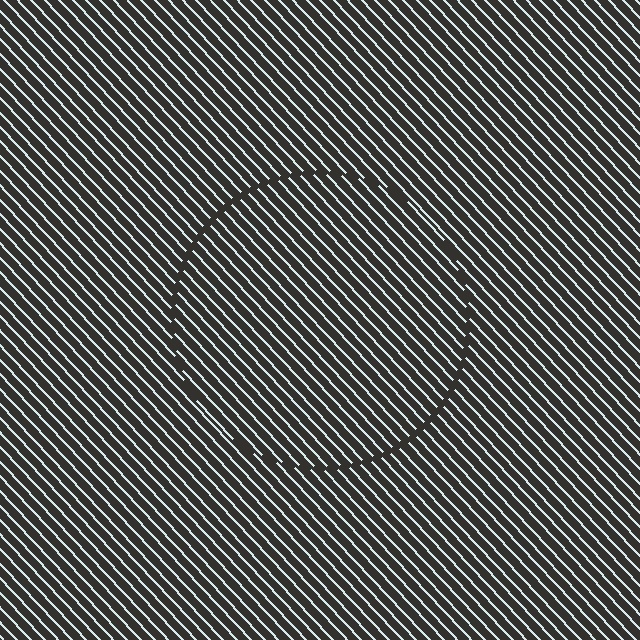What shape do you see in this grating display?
An illusory circle. The interior of the shape contains the same grating, shifted by half a period — the contour is defined by the phase discontinuity where line-ends from the inner and outer gratings abut.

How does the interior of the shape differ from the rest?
The interior of the shape contains the same grating, shifted by half a period — the contour is defined by the phase discontinuity where line-ends from the inner and outer gratings abut.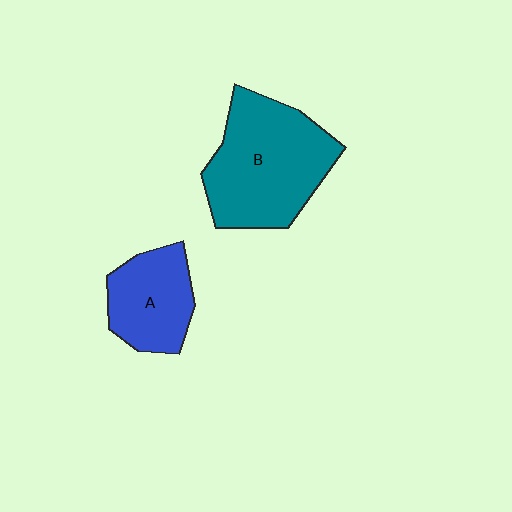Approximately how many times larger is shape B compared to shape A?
Approximately 1.7 times.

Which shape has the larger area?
Shape B (teal).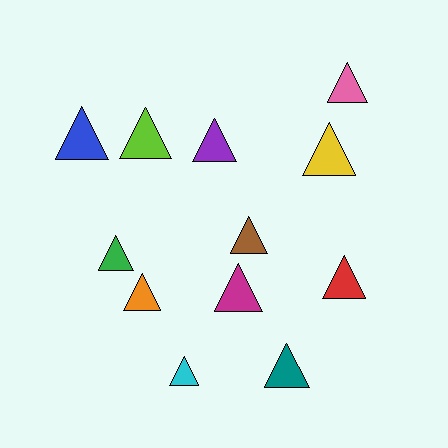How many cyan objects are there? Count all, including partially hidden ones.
There is 1 cyan object.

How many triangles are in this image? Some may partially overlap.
There are 12 triangles.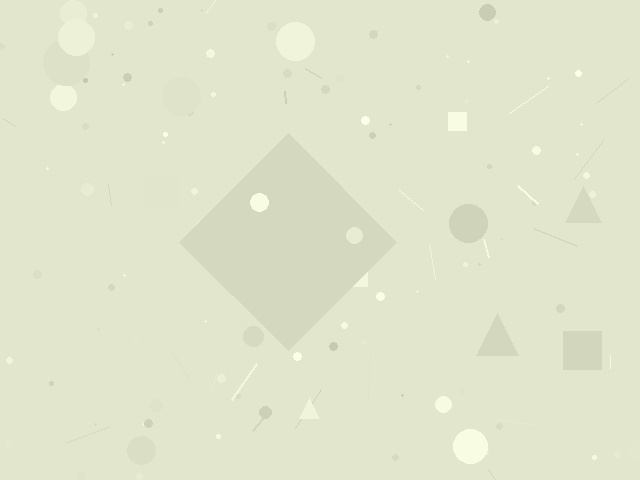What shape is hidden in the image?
A diamond is hidden in the image.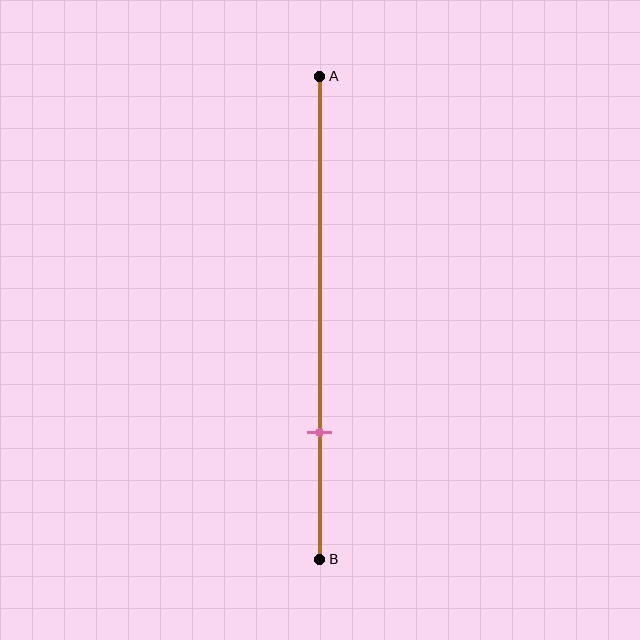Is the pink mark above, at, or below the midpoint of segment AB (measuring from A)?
The pink mark is below the midpoint of segment AB.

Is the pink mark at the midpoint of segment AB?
No, the mark is at about 75% from A, not at the 50% midpoint.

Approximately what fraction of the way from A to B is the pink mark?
The pink mark is approximately 75% of the way from A to B.